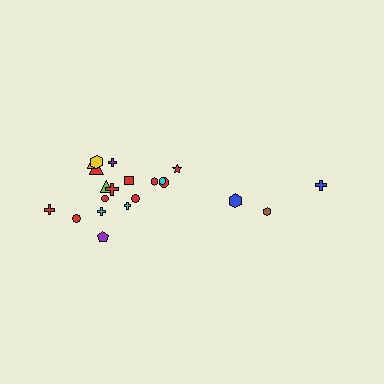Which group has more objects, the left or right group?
The left group.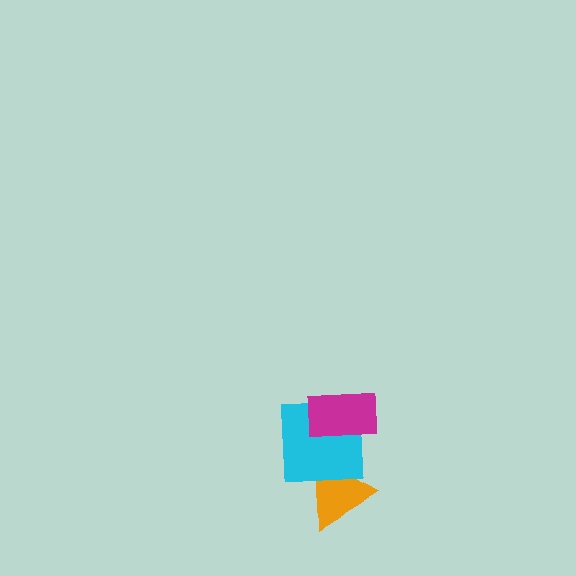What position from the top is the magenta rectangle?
The magenta rectangle is 1st from the top.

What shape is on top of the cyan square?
The magenta rectangle is on top of the cyan square.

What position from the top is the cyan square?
The cyan square is 2nd from the top.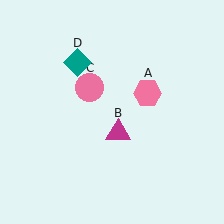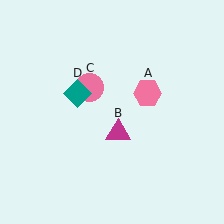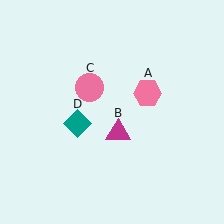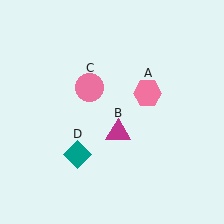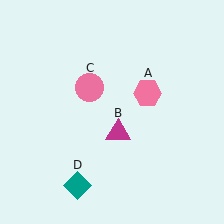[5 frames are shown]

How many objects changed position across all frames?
1 object changed position: teal diamond (object D).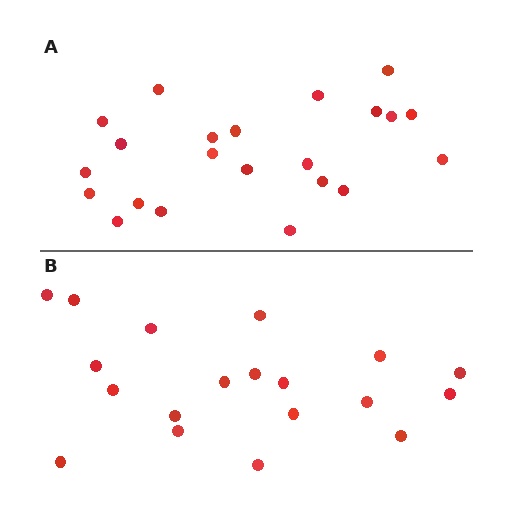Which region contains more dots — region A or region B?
Region A (the top region) has more dots.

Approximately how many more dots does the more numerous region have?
Region A has just a few more — roughly 2 or 3 more dots than region B.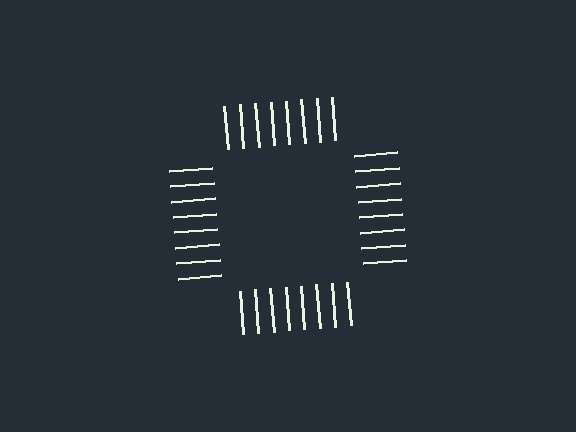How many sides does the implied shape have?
4 sides — the line-ends trace a square.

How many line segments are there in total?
32 — 8 along each of the 4 edges.